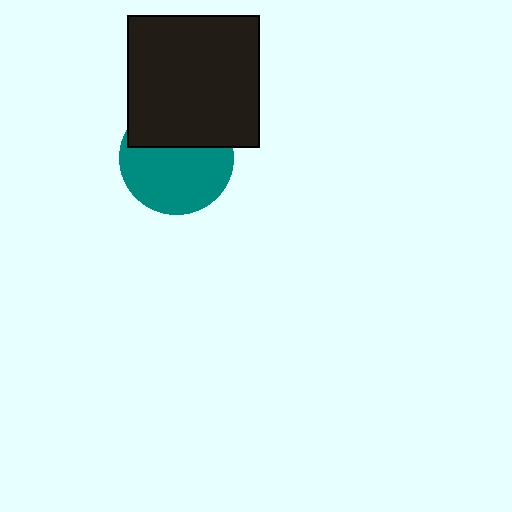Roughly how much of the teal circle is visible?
About half of it is visible (roughly 63%).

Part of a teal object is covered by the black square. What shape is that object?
It is a circle.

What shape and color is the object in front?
The object in front is a black square.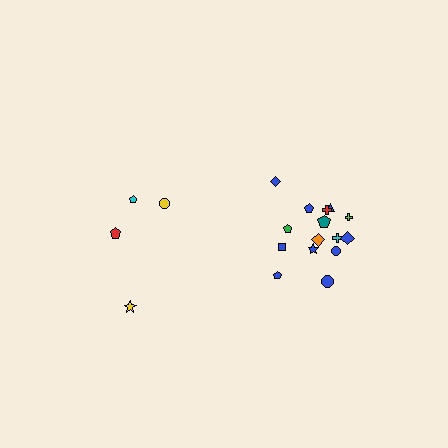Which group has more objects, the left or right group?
The right group.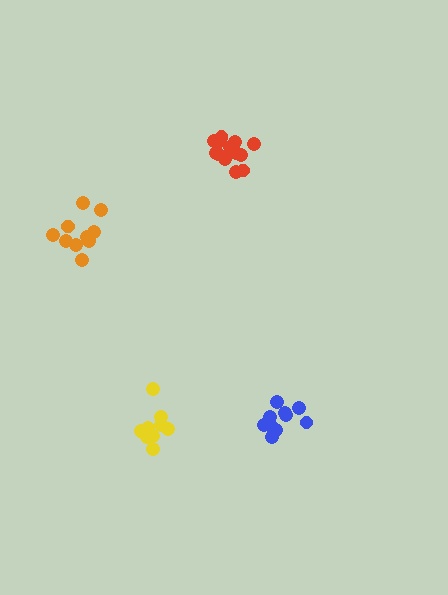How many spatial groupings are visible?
There are 4 spatial groupings.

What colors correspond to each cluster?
The clusters are colored: orange, yellow, blue, red.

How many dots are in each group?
Group 1: 10 dots, Group 2: 12 dots, Group 3: 10 dots, Group 4: 13 dots (45 total).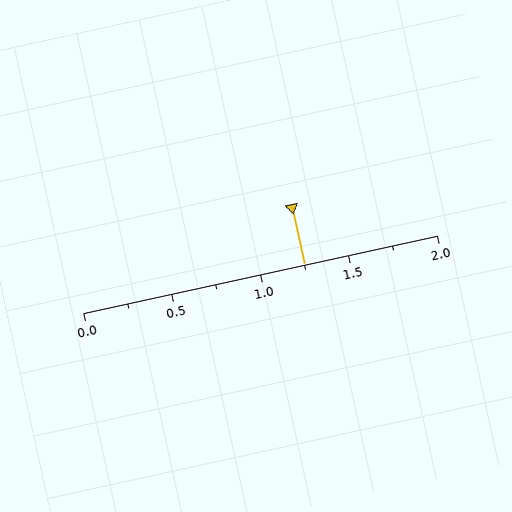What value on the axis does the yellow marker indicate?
The marker indicates approximately 1.25.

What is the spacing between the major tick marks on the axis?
The major ticks are spaced 0.5 apart.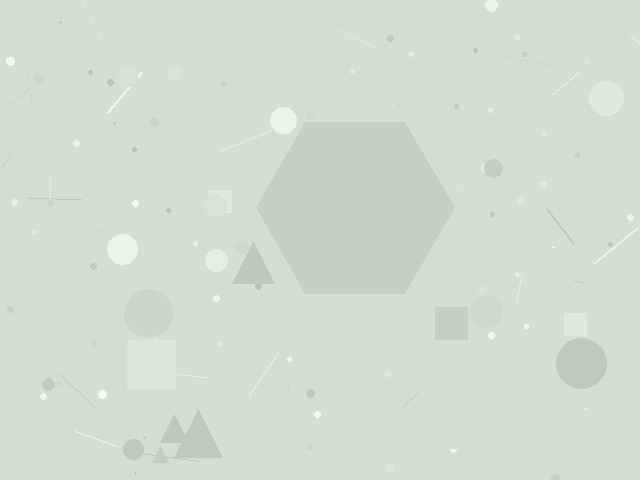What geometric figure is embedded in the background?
A hexagon is embedded in the background.